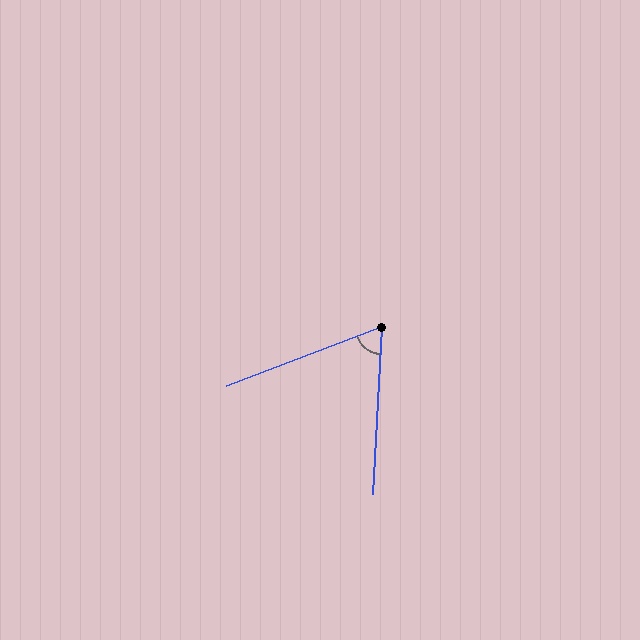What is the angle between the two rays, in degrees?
Approximately 66 degrees.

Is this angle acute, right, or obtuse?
It is acute.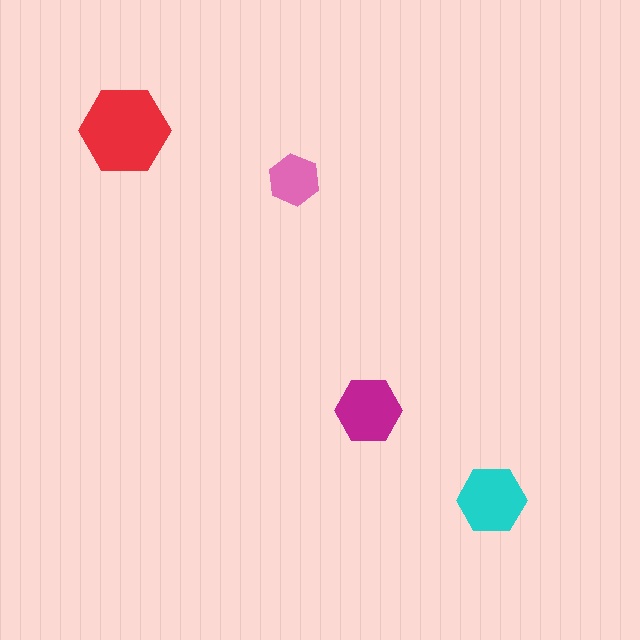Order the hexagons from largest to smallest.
the red one, the cyan one, the magenta one, the pink one.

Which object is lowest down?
The cyan hexagon is bottommost.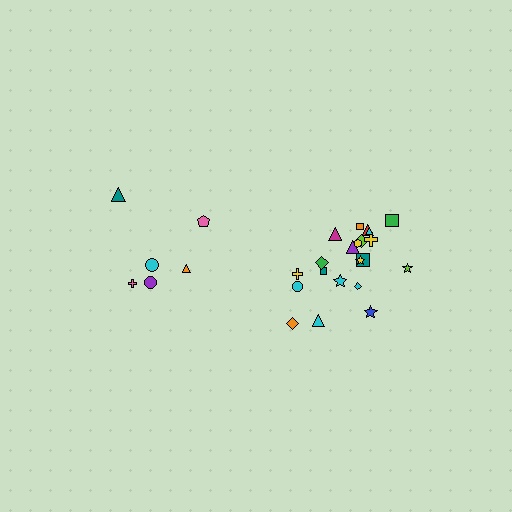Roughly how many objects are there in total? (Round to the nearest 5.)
Roughly 30 objects in total.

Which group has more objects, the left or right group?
The right group.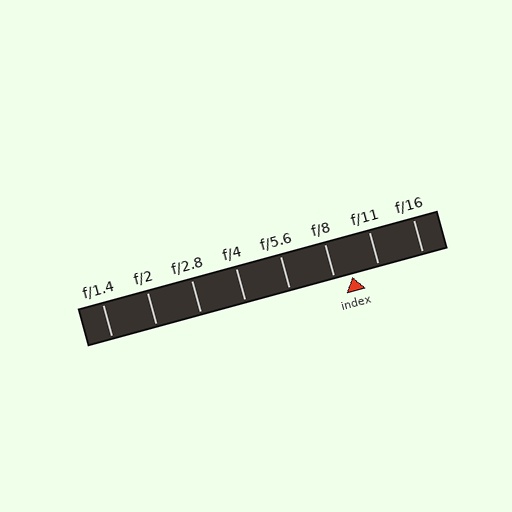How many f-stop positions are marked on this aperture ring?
There are 8 f-stop positions marked.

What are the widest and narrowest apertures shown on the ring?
The widest aperture shown is f/1.4 and the narrowest is f/16.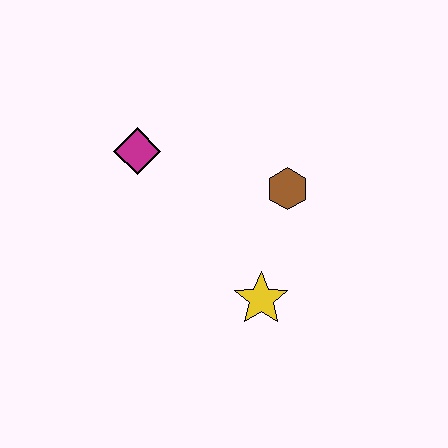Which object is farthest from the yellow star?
The magenta diamond is farthest from the yellow star.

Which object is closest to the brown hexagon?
The yellow star is closest to the brown hexagon.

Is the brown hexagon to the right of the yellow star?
Yes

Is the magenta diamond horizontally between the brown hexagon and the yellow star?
No